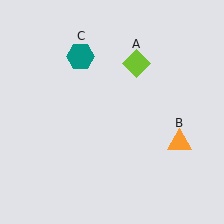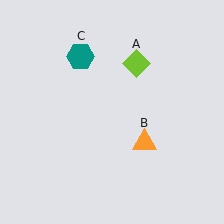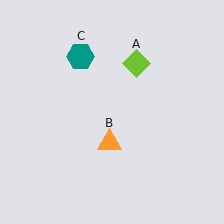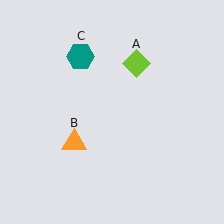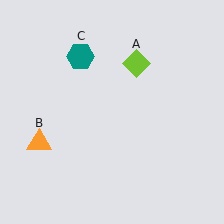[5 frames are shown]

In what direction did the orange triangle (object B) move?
The orange triangle (object B) moved left.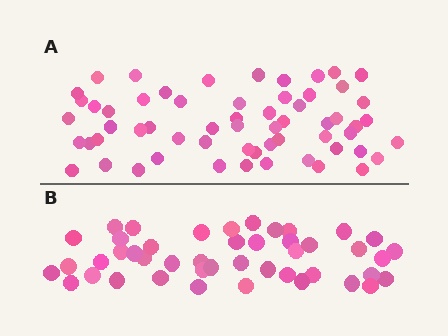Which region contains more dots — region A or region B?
Region A (the top region) has more dots.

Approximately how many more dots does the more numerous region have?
Region A has approximately 15 more dots than region B.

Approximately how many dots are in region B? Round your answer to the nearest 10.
About 40 dots. (The exact count is 45, which rounds to 40.)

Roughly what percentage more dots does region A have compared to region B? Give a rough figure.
About 35% more.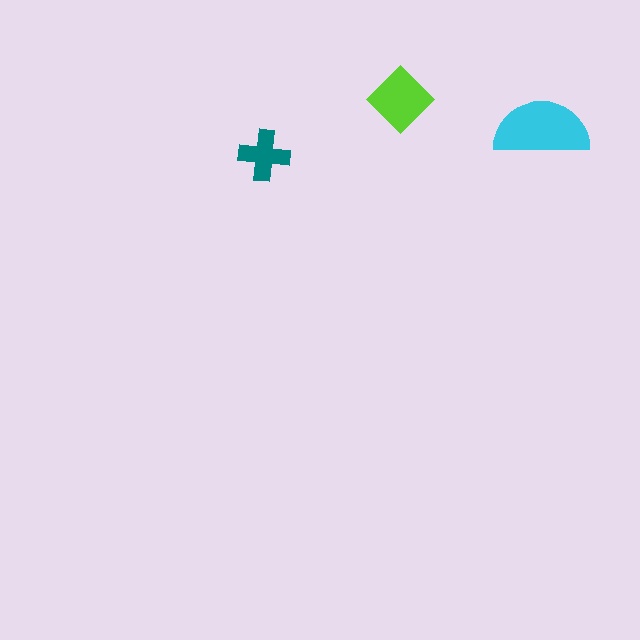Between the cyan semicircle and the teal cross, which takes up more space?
The cyan semicircle.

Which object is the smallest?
The teal cross.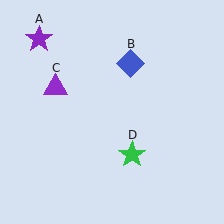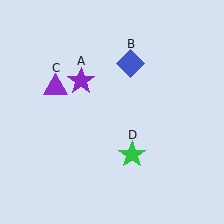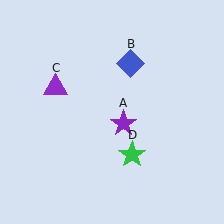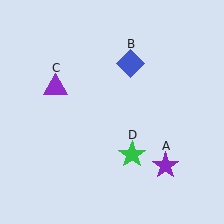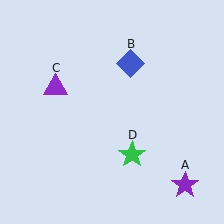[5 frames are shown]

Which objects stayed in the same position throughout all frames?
Blue diamond (object B) and purple triangle (object C) and green star (object D) remained stationary.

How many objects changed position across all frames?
1 object changed position: purple star (object A).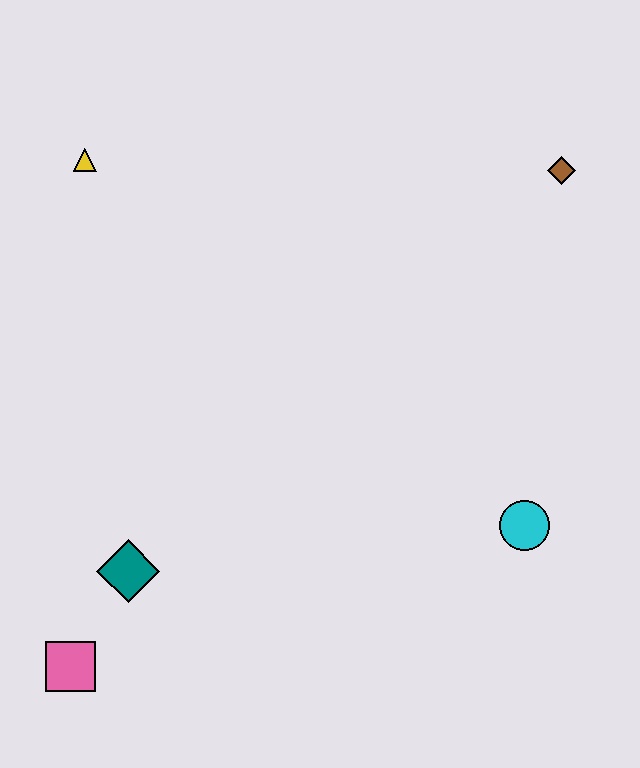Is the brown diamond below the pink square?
No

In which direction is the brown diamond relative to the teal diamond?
The brown diamond is to the right of the teal diamond.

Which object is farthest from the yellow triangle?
The cyan circle is farthest from the yellow triangle.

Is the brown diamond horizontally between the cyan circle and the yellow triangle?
No